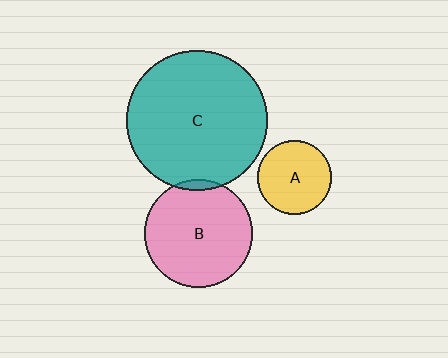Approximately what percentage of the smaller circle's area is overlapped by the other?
Approximately 5%.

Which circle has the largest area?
Circle C (teal).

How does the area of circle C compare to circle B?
Approximately 1.7 times.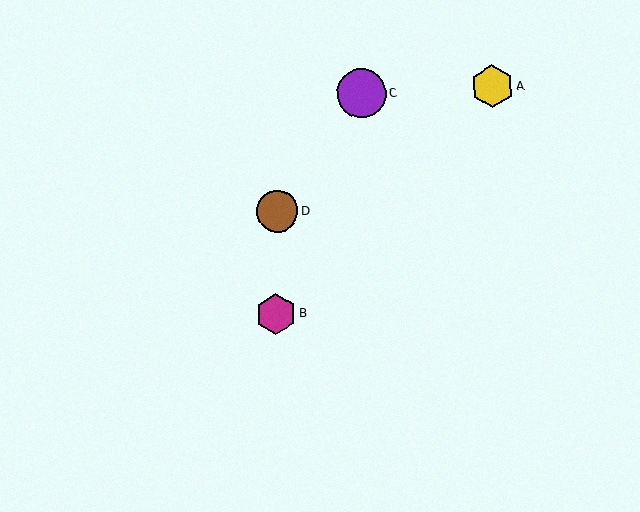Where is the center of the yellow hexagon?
The center of the yellow hexagon is at (492, 86).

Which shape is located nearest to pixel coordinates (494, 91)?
The yellow hexagon (labeled A) at (492, 86) is nearest to that location.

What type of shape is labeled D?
Shape D is a brown circle.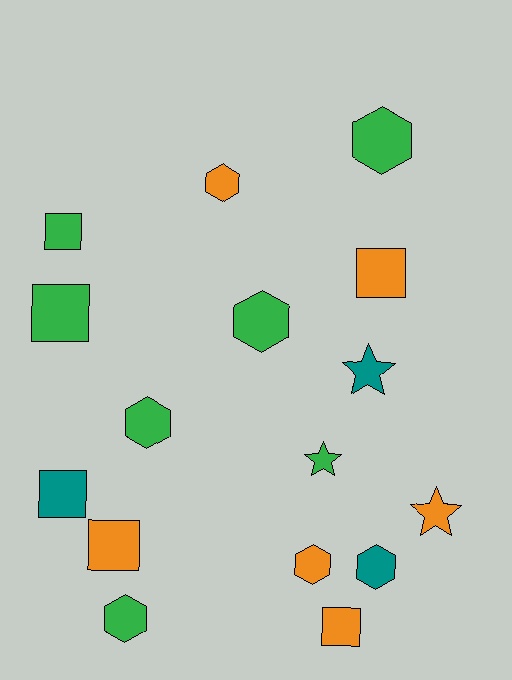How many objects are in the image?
There are 16 objects.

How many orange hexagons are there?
There are 2 orange hexagons.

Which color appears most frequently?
Green, with 7 objects.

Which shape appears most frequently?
Hexagon, with 7 objects.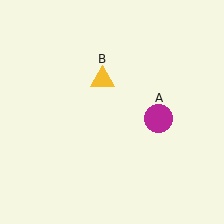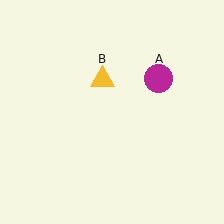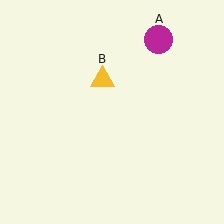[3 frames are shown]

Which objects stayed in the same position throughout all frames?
Yellow triangle (object B) remained stationary.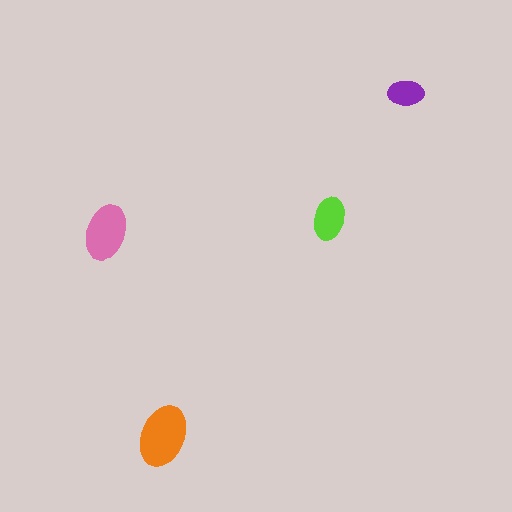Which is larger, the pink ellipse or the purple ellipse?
The pink one.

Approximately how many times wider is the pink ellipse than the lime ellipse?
About 1.5 times wider.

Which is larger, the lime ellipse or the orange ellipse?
The orange one.